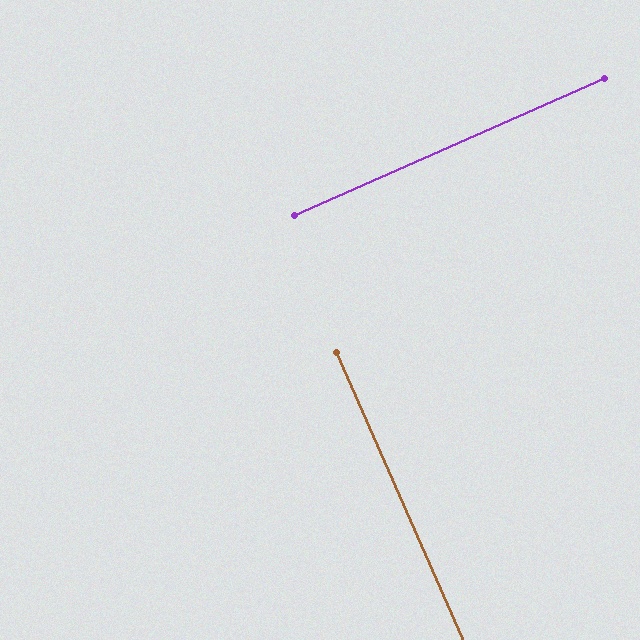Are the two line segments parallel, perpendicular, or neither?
Perpendicular — they meet at approximately 90°.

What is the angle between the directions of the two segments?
Approximately 90 degrees.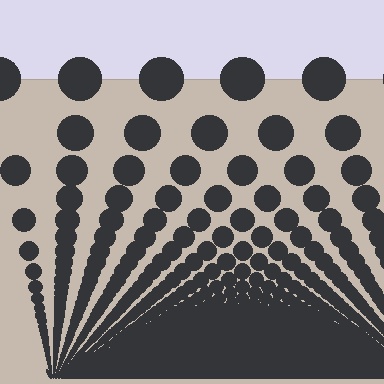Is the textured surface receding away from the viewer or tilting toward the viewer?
The surface appears to tilt toward the viewer. Texture elements get larger and sparser toward the top.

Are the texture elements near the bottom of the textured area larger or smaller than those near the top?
Smaller. The gradient is inverted — elements near the bottom are smaller and denser.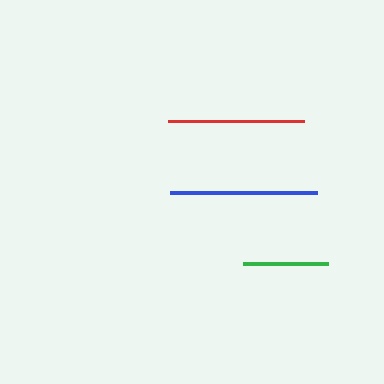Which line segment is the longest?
The blue line is the longest at approximately 147 pixels.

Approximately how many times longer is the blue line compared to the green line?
The blue line is approximately 1.7 times the length of the green line.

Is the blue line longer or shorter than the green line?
The blue line is longer than the green line.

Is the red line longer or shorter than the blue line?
The blue line is longer than the red line.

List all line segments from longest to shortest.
From longest to shortest: blue, red, green.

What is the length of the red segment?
The red segment is approximately 136 pixels long.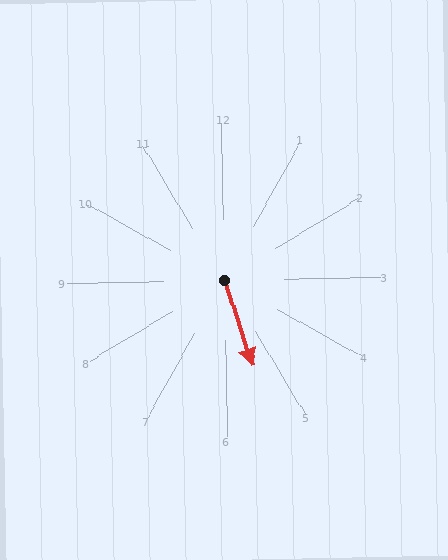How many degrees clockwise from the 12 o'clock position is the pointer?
Approximately 162 degrees.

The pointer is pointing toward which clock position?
Roughly 5 o'clock.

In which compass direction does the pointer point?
South.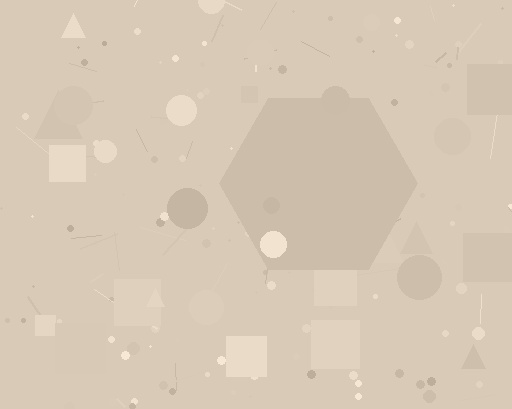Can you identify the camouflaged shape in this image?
The camouflaged shape is a hexagon.